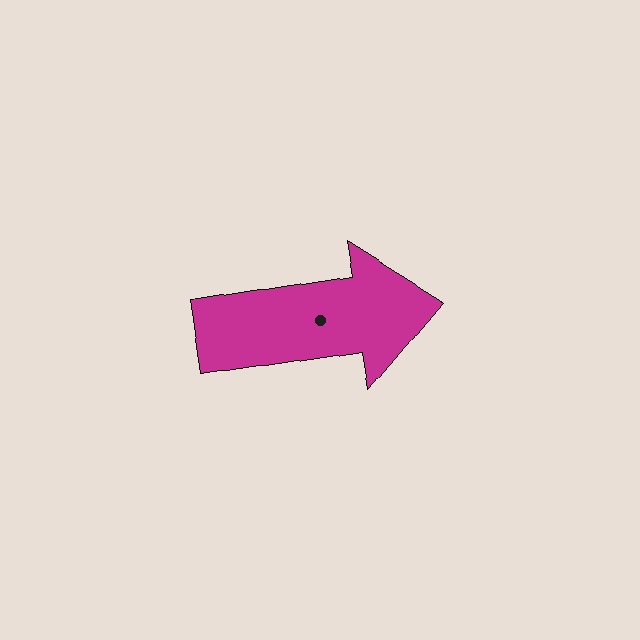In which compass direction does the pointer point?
East.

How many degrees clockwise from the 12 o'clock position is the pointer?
Approximately 81 degrees.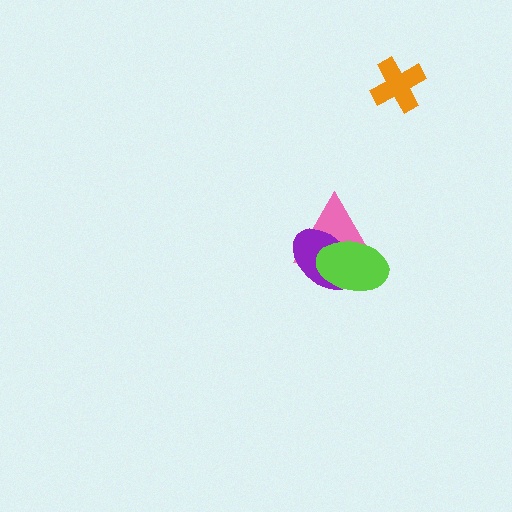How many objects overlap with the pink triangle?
2 objects overlap with the pink triangle.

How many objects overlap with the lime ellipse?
2 objects overlap with the lime ellipse.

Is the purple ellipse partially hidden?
Yes, it is partially covered by another shape.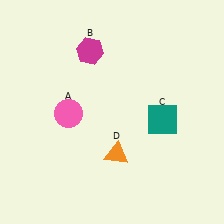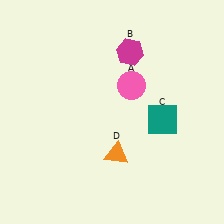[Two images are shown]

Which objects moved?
The objects that moved are: the pink circle (A), the magenta hexagon (B).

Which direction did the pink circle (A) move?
The pink circle (A) moved right.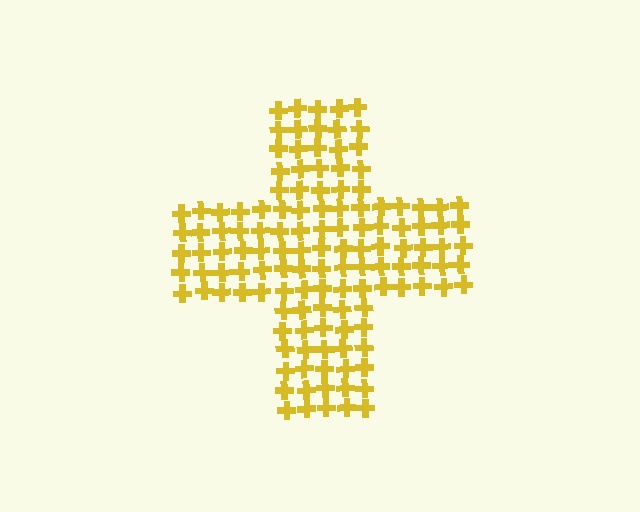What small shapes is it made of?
It is made of small crosses.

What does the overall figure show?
The overall figure shows a cross.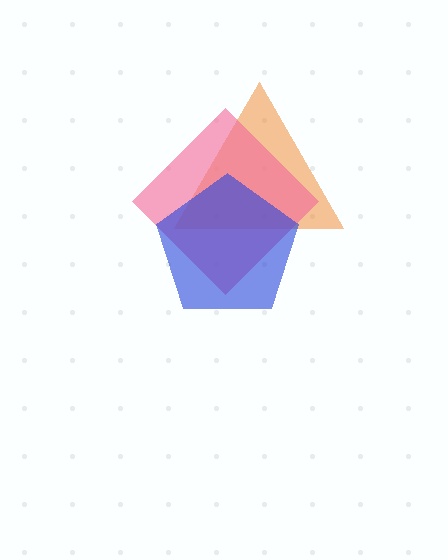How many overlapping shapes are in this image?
There are 3 overlapping shapes in the image.